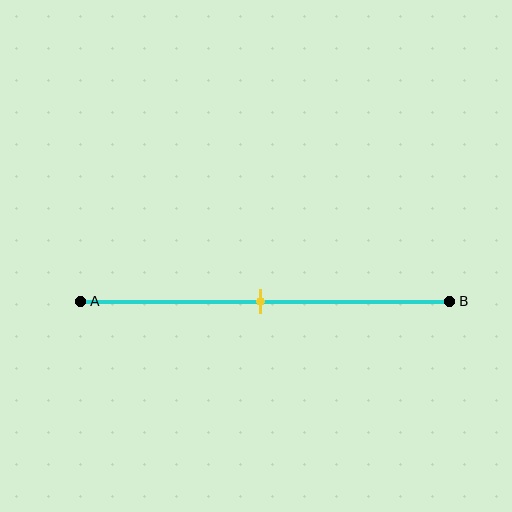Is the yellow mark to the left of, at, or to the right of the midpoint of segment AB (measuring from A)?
The yellow mark is approximately at the midpoint of segment AB.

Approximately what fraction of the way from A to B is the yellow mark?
The yellow mark is approximately 50% of the way from A to B.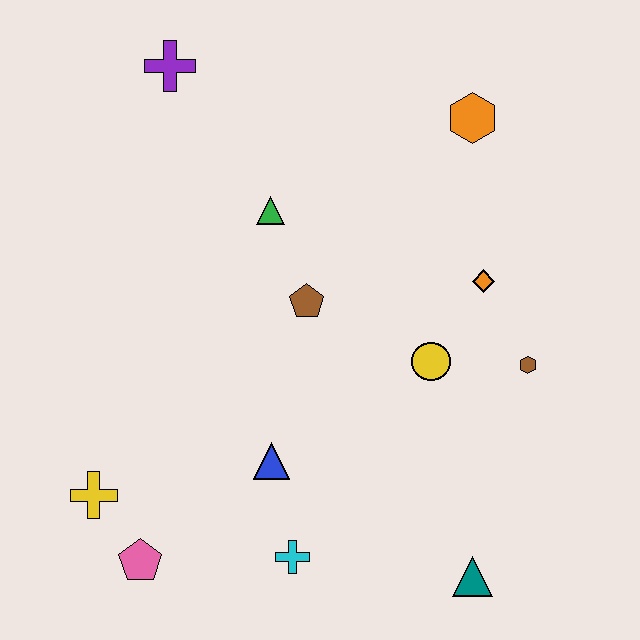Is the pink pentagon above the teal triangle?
Yes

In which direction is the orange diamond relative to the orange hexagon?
The orange diamond is below the orange hexagon.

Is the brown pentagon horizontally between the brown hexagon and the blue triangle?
Yes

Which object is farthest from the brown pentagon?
The teal triangle is farthest from the brown pentagon.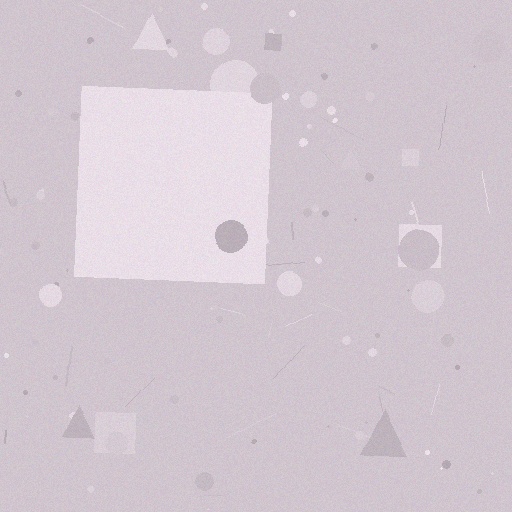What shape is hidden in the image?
A square is hidden in the image.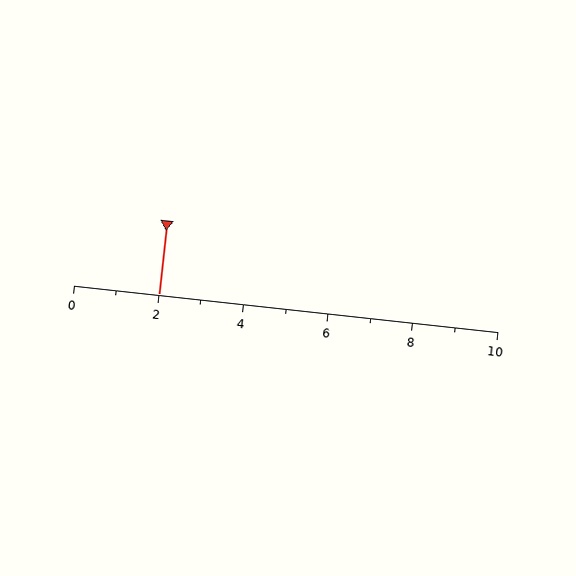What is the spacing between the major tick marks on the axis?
The major ticks are spaced 2 apart.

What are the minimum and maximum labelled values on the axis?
The axis runs from 0 to 10.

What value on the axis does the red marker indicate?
The marker indicates approximately 2.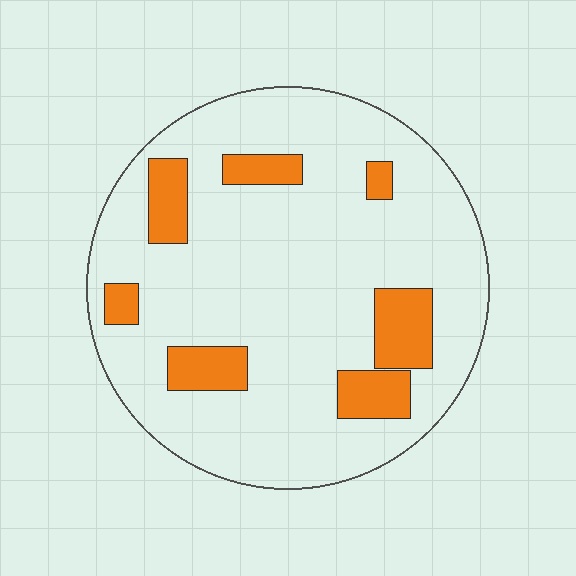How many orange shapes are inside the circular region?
7.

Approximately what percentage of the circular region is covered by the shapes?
Approximately 15%.